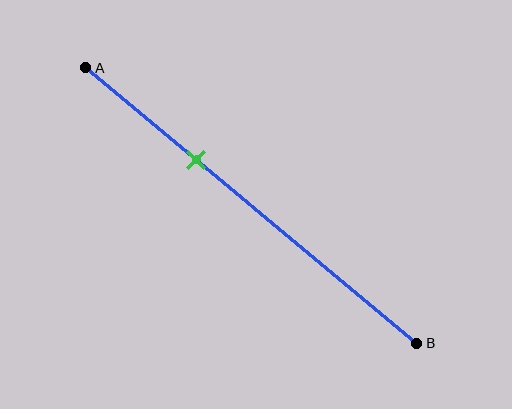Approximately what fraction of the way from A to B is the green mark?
The green mark is approximately 35% of the way from A to B.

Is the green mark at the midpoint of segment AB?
No, the mark is at about 35% from A, not at the 50% midpoint.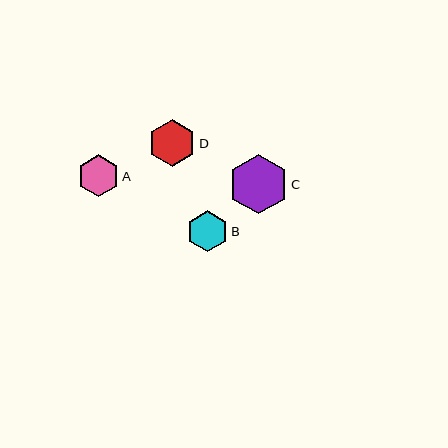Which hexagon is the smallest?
Hexagon B is the smallest with a size of approximately 41 pixels.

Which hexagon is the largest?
Hexagon C is the largest with a size of approximately 60 pixels.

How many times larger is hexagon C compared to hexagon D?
Hexagon C is approximately 1.2 times the size of hexagon D.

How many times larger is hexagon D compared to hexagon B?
Hexagon D is approximately 1.2 times the size of hexagon B.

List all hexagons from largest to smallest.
From largest to smallest: C, D, A, B.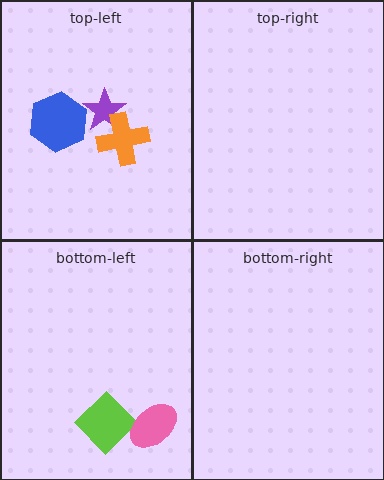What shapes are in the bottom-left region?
The lime diamond, the pink ellipse.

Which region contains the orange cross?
The top-left region.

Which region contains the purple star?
The top-left region.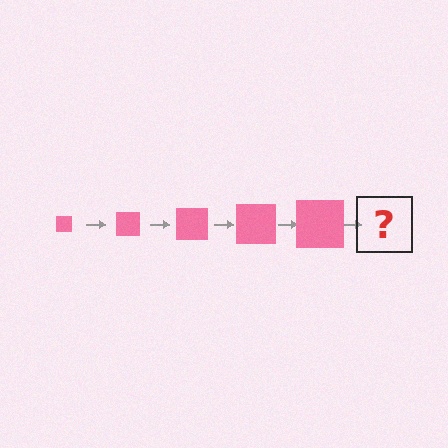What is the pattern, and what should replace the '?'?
The pattern is that the square gets progressively larger each step. The '?' should be a pink square, larger than the previous one.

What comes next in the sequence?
The next element should be a pink square, larger than the previous one.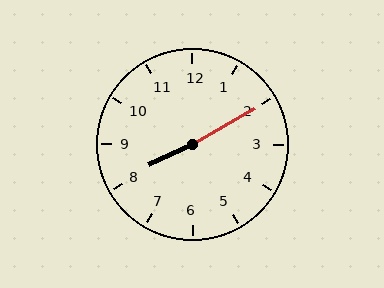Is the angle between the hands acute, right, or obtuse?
It is obtuse.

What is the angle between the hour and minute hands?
Approximately 175 degrees.